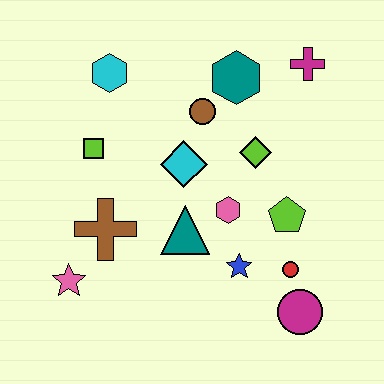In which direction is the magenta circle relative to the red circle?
The magenta circle is below the red circle.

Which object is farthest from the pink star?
The magenta cross is farthest from the pink star.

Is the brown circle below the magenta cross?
Yes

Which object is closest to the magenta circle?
The red circle is closest to the magenta circle.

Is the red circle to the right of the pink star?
Yes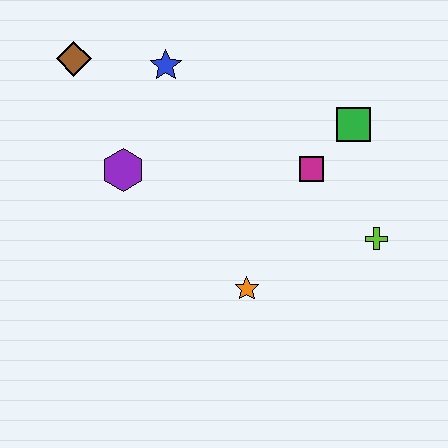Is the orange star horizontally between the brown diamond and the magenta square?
Yes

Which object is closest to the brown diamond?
The blue star is closest to the brown diamond.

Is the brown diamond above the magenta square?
Yes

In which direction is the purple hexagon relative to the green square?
The purple hexagon is to the left of the green square.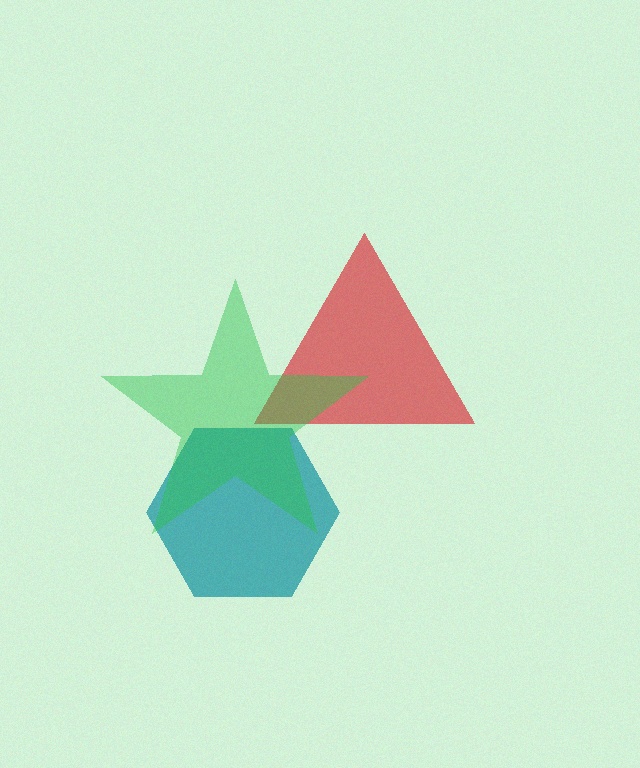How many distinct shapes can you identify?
There are 3 distinct shapes: a teal hexagon, a red triangle, a green star.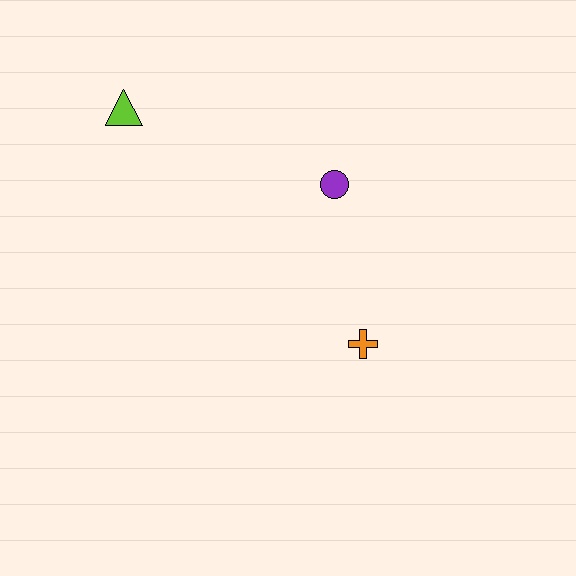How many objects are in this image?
There are 3 objects.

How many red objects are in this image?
There are no red objects.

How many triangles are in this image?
There is 1 triangle.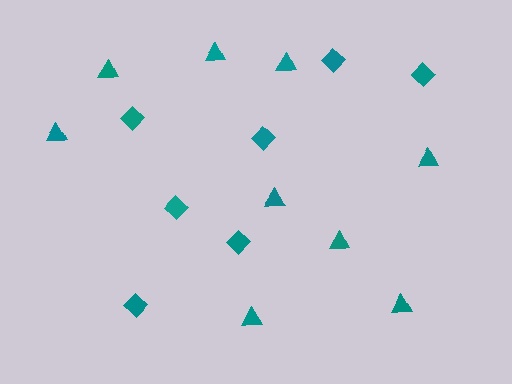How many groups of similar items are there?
There are 2 groups: one group of diamonds (7) and one group of triangles (9).